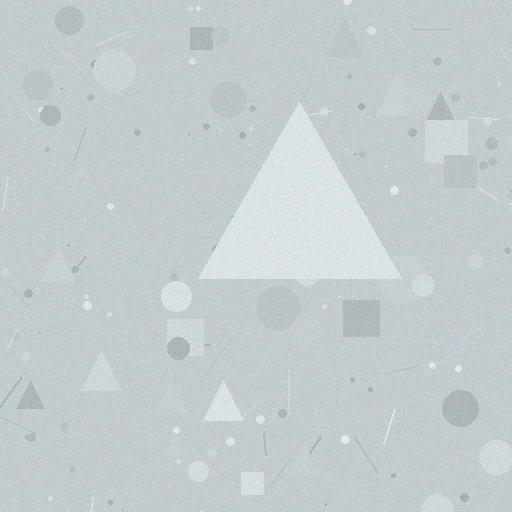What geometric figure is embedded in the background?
A triangle is embedded in the background.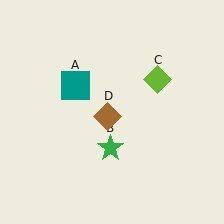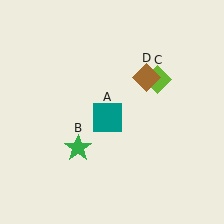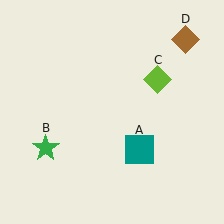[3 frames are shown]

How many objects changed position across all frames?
3 objects changed position: teal square (object A), green star (object B), brown diamond (object D).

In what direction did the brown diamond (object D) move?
The brown diamond (object D) moved up and to the right.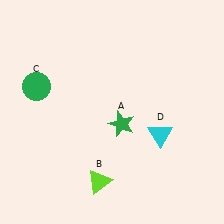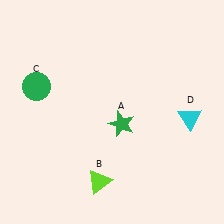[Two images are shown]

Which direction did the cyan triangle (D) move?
The cyan triangle (D) moved right.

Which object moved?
The cyan triangle (D) moved right.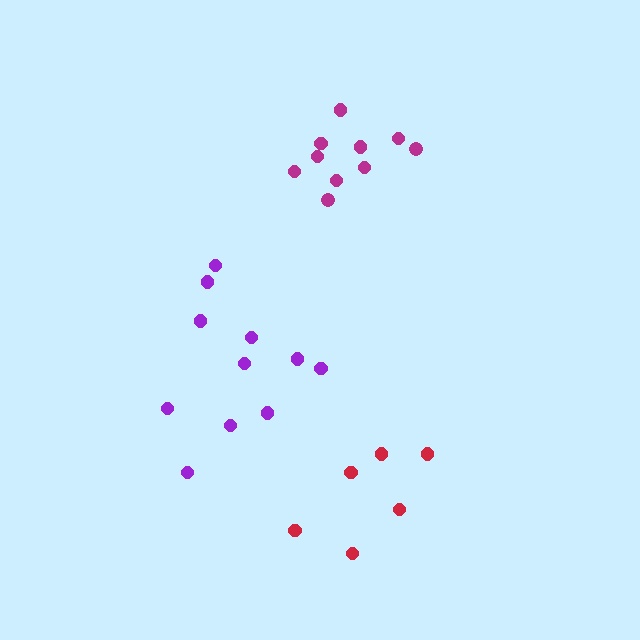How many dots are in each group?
Group 1: 11 dots, Group 2: 10 dots, Group 3: 6 dots (27 total).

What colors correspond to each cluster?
The clusters are colored: purple, magenta, red.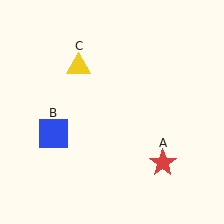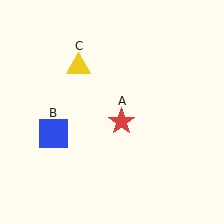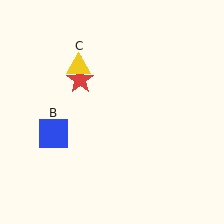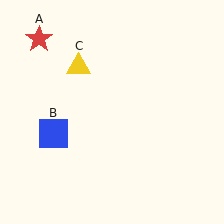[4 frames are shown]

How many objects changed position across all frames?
1 object changed position: red star (object A).